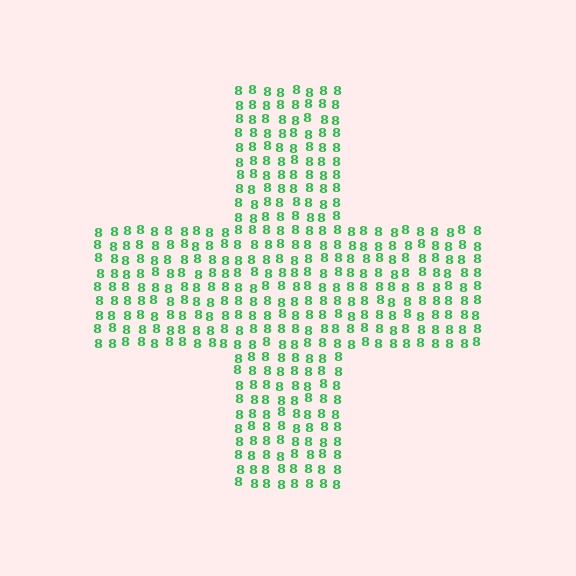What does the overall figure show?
The overall figure shows a cross.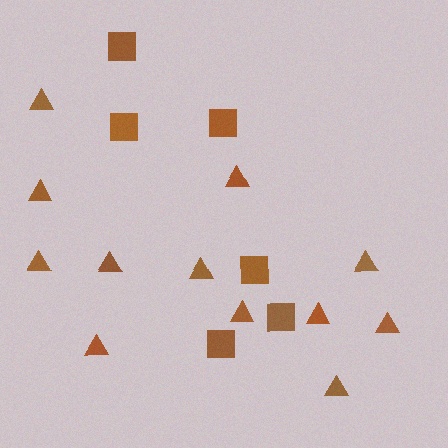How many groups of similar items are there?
There are 2 groups: one group of squares (6) and one group of triangles (12).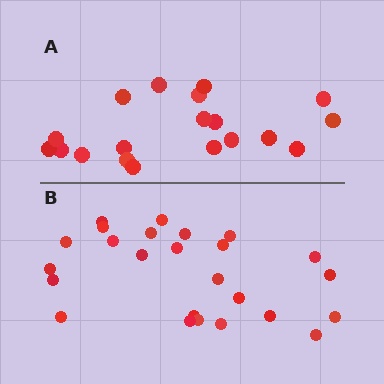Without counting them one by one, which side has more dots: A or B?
Region B (the bottom region) has more dots.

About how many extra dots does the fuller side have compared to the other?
Region B has about 6 more dots than region A.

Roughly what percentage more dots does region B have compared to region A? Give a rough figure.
About 30% more.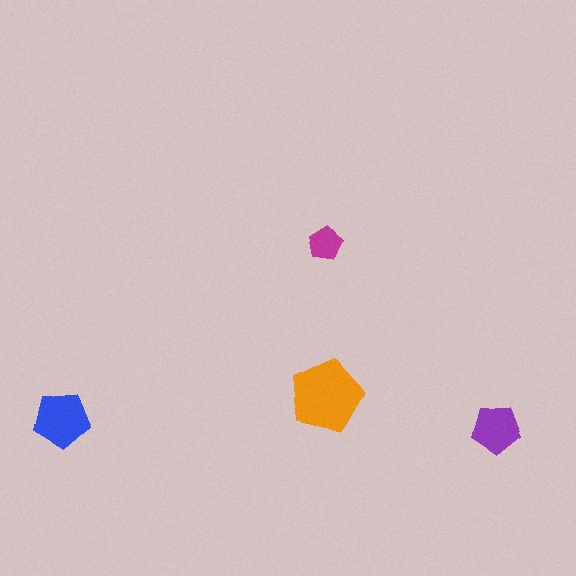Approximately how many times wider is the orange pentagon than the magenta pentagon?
About 2 times wider.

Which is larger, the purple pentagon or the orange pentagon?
The orange one.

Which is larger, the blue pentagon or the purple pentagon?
The blue one.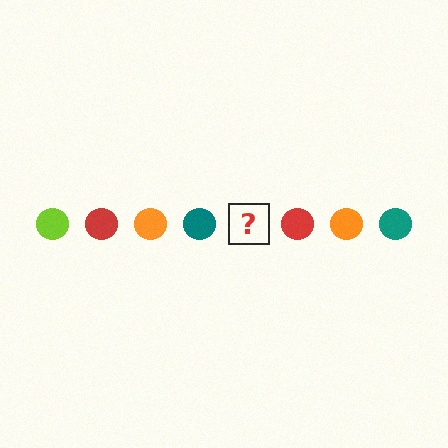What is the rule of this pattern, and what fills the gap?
The rule is that the pattern cycles through lime, red, orange, teal circles. The gap should be filled with a lime circle.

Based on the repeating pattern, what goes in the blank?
The blank should be a lime circle.